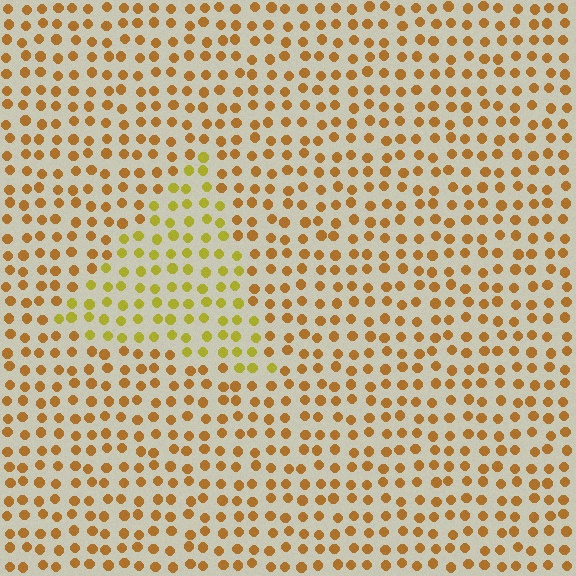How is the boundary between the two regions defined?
The boundary is defined purely by a slight shift in hue (about 30 degrees). Spacing, size, and orientation are identical on both sides.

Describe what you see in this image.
The image is filled with small brown elements in a uniform arrangement. A triangle-shaped region is visible where the elements are tinted to a slightly different hue, forming a subtle color boundary.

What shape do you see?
I see a triangle.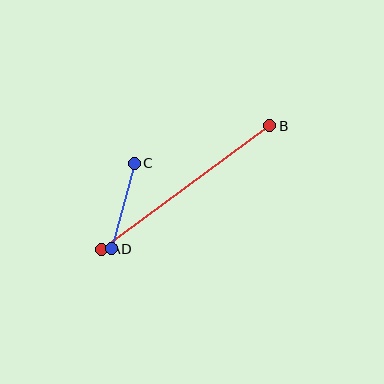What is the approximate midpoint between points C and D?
The midpoint is at approximately (123, 206) pixels.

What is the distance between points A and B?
The distance is approximately 208 pixels.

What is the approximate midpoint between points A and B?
The midpoint is at approximately (186, 187) pixels.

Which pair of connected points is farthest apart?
Points A and B are farthest apart.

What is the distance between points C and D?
The distance is approximately 88 pixels.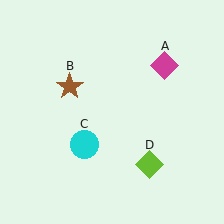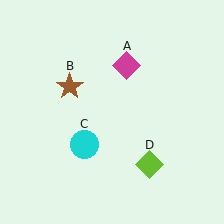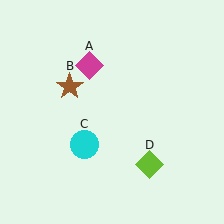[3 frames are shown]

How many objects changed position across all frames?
1 object changed position: magenta diamond (object A).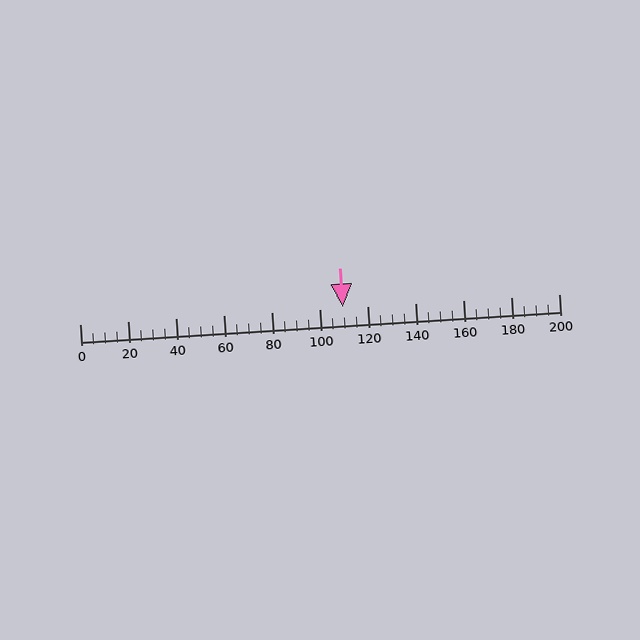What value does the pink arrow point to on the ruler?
The pink arrow points to approximately 110.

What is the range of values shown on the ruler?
The ruler shows values from 0 to 200.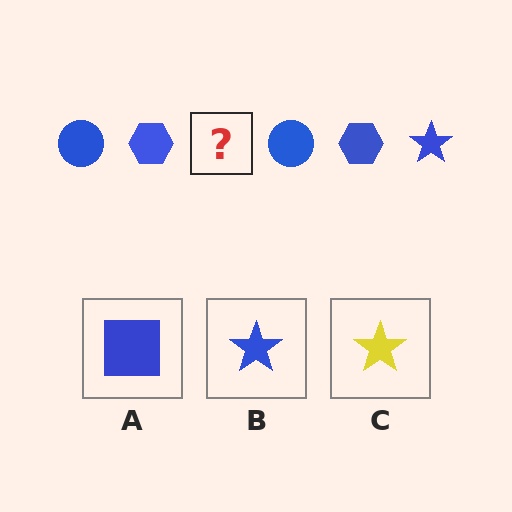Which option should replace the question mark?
Option B.